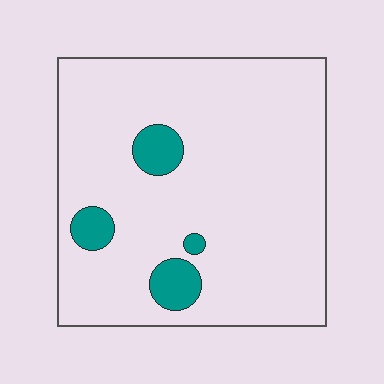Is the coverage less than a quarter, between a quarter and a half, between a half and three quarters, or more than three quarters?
Less than a quarter.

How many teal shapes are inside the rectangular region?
4.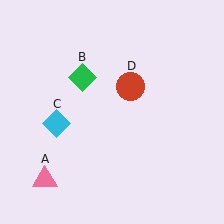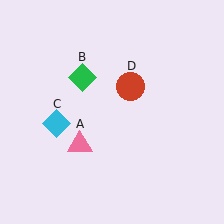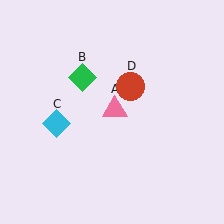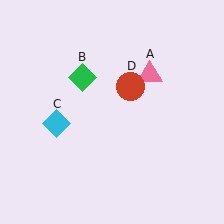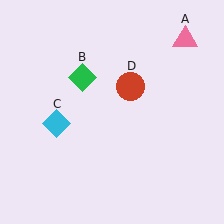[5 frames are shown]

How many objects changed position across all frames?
1 object changed position: pink triangle (object A).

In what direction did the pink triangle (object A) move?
The pink triangle (object A) moved up and to the right.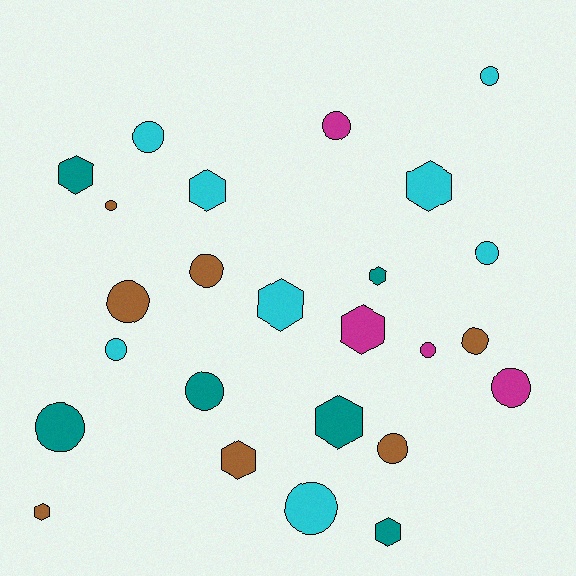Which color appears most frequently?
Cyan, with 8 objects.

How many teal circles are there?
There are 2 teal circles.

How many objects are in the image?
There are 25 objects.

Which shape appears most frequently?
Circle, with 15 objects.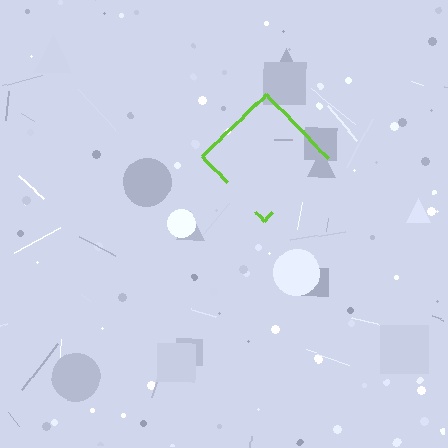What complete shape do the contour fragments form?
The contour fragments form a diamond.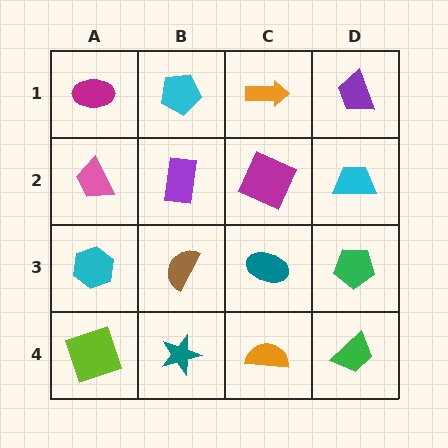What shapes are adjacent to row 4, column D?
A green pentagon (row 3, column D), an orange semicircle (row 4, column C).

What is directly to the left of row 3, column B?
A cyan hexagon.